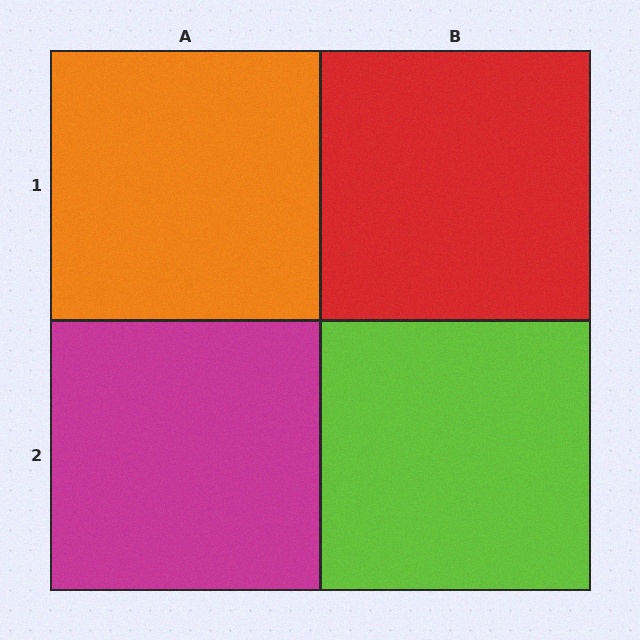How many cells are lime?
1 cell is lime.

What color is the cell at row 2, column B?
Lime.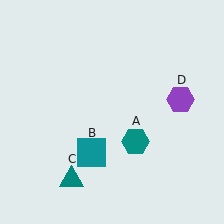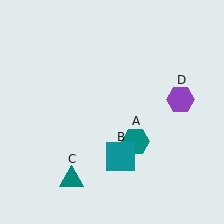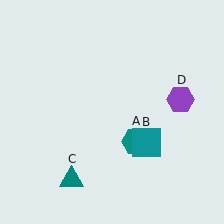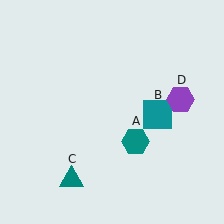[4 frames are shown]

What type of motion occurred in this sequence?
The teal square (object B) rotated counterclockwise around the center of the scene.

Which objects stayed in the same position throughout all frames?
Teal hexagon (object A) and teal triangle (object C) and purple hexagon (object D) remained stationary.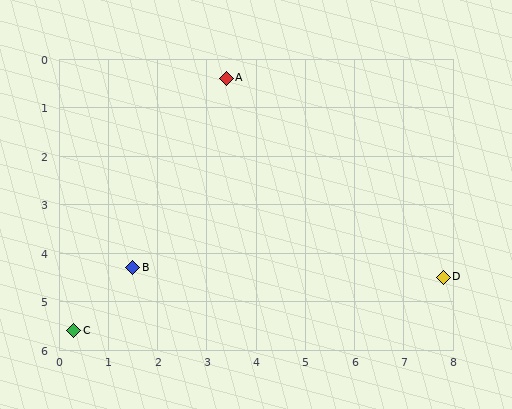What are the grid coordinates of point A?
Point A is at approximately (3.4, 0.4).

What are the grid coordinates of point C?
Point C is at approximately (0.3, 5.6).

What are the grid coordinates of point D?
Point D is at approximately (7.8, 4.5).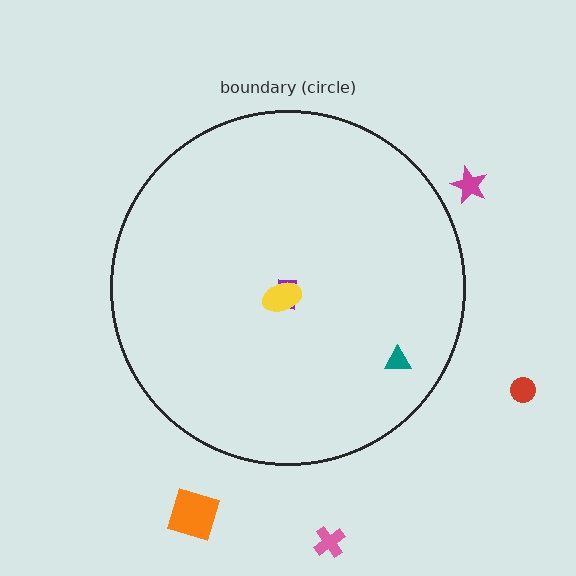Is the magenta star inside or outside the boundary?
Outside.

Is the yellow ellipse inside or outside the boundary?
Inside.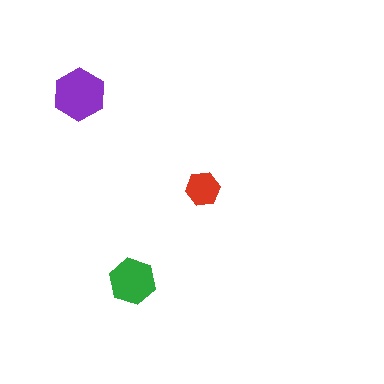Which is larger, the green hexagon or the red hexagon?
The green one.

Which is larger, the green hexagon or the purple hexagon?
The purple one.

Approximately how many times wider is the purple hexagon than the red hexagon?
About 1.5 times wider.